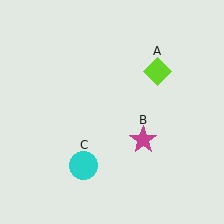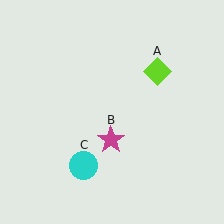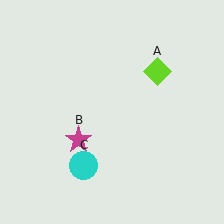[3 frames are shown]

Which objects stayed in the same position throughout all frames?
Lime diamond (object A) and cyan circle (object C) remained stationary.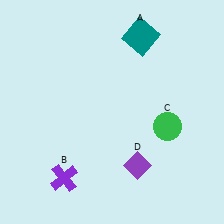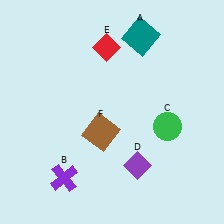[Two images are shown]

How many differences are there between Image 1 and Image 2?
There are 2 differences between the two images.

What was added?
A red diamond (E), a brown square (F) were added in Image 2.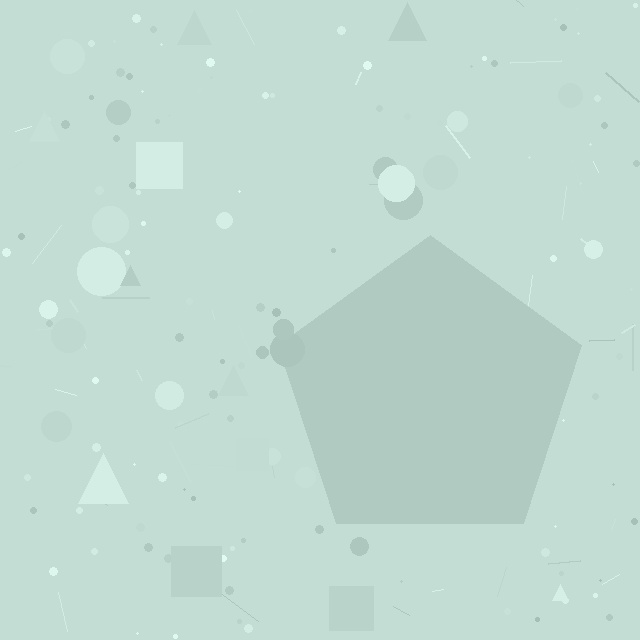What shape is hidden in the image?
A pentagon is hidden in the image.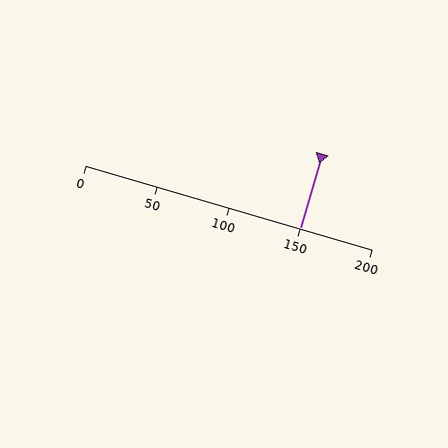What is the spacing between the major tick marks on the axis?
The major ticks are spaced 50 apart.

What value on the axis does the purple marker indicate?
The marker indicates approximately 150.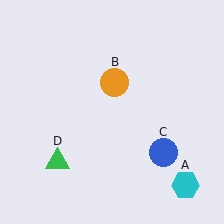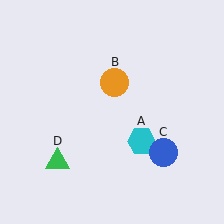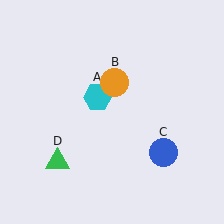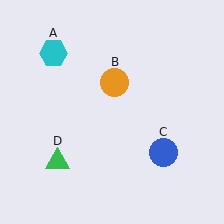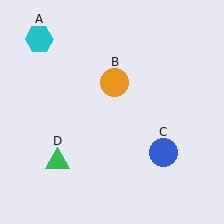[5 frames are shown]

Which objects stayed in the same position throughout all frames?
Orange circle (object B) and blue circle (object C) and green triangle (object D) remained stationary.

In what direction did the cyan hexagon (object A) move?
The cyan hexagon (object A) moved up and to the left.